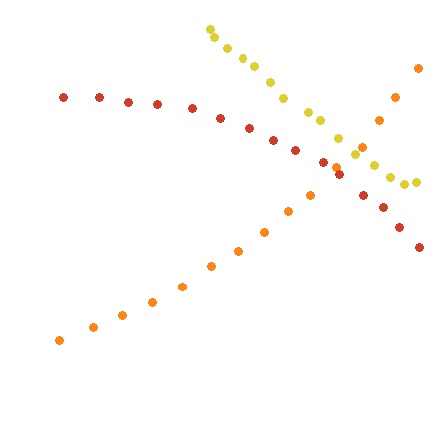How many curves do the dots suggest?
There are 3 distinct paths.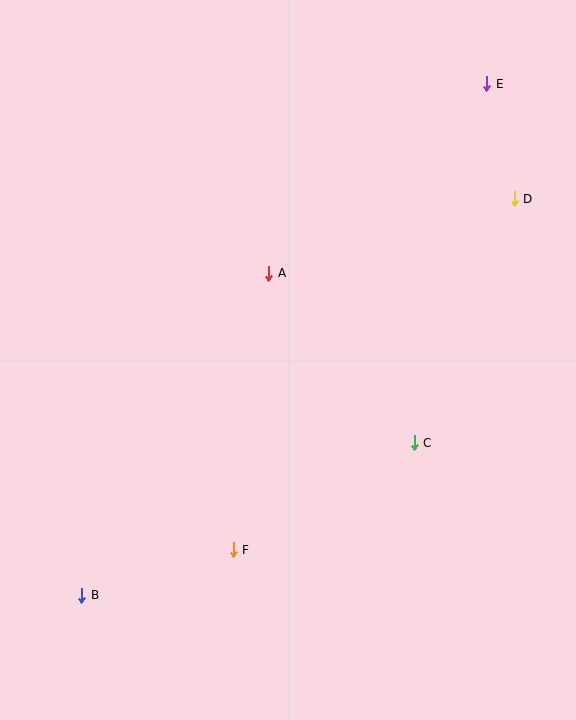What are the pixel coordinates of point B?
Point B is at (82, 595).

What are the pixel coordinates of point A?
Point A is at (269, 273).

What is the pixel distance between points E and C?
The distance between E and C is 366 pixels.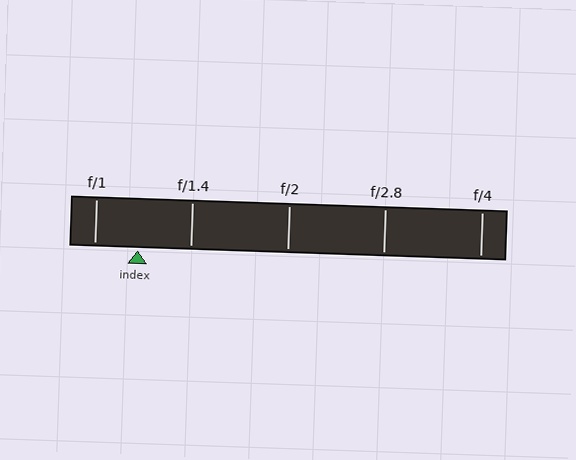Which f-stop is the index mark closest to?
The index mark is closest to f/1.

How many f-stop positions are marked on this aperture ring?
There are 5 f-stop positions marked.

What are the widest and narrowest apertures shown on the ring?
The widest aperture shown is f/1 and the narrowest is f/4.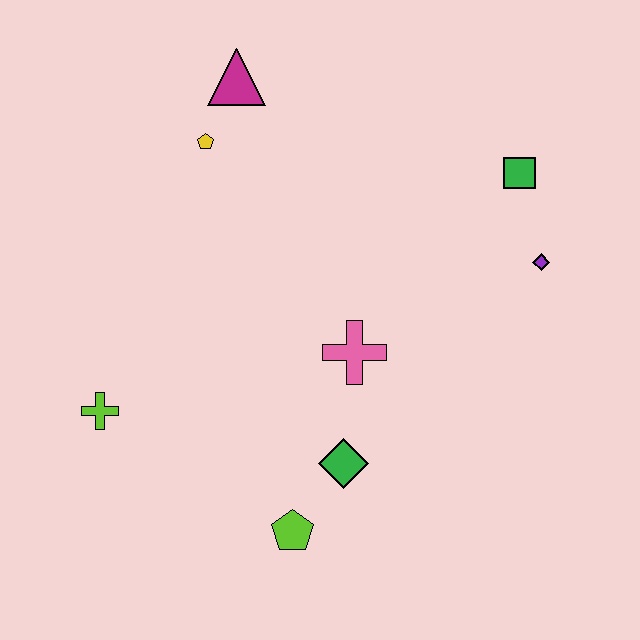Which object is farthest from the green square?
The lime cross is farthest from the green square.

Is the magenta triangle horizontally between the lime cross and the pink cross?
Yes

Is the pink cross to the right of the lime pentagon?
Yes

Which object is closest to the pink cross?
The green diamond is closest to the pink cross.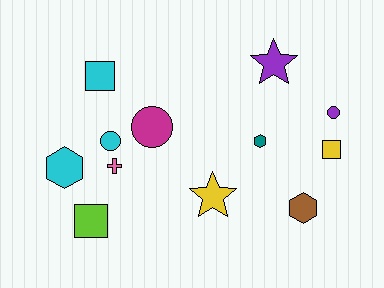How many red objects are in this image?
There are no red objects.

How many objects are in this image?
There are 12 objects.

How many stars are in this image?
There are 2 stars.